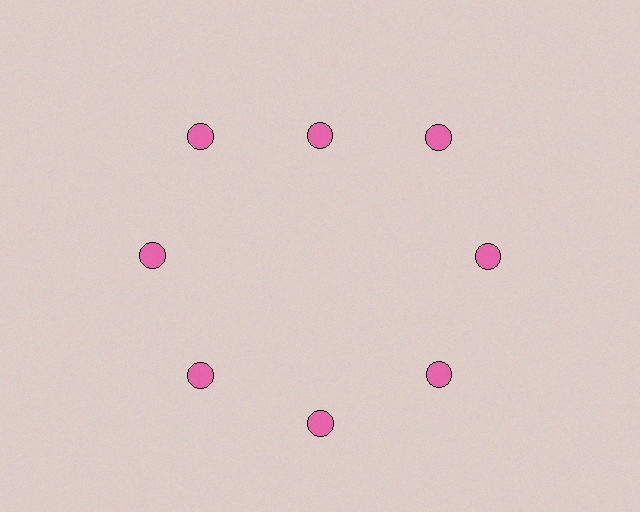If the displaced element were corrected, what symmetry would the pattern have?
It would have 8-fold rotational symmetry — the pattern would map onto itself every 45 degrees.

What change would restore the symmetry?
The symmetry would be restored by moving it outward, back onto the ring so that all 8 circles sit at equal angles and equal distance from the center.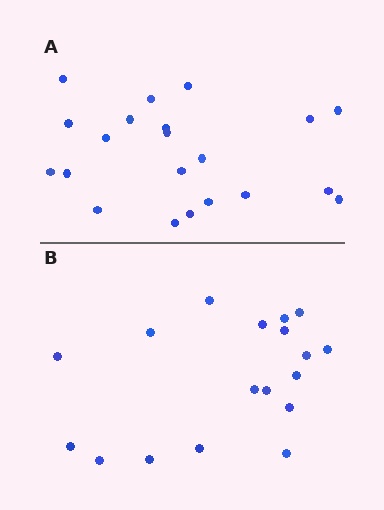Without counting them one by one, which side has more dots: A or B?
Region A (the top region) has more dots.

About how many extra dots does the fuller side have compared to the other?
Region A has just a few more — roughly 2 or 3 more dots than region B.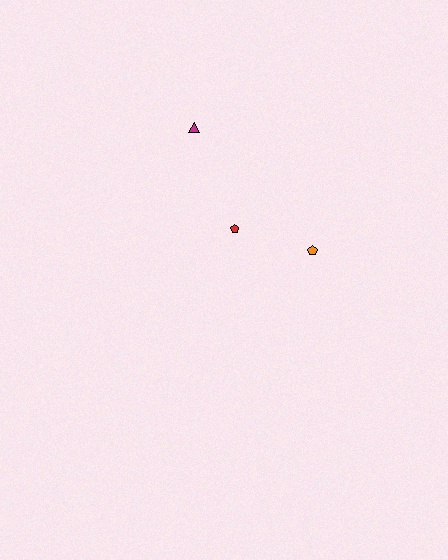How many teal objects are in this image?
There are no teal objects.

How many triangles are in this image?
There is 1 triangle.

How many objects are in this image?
There are 3 objects.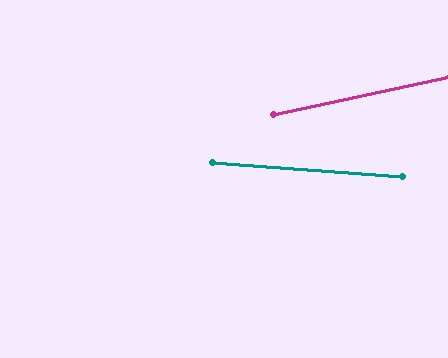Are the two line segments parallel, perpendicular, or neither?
Neither parallel nor perpendicular — they differ by about 16°.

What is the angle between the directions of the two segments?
Approximately 16 degrees.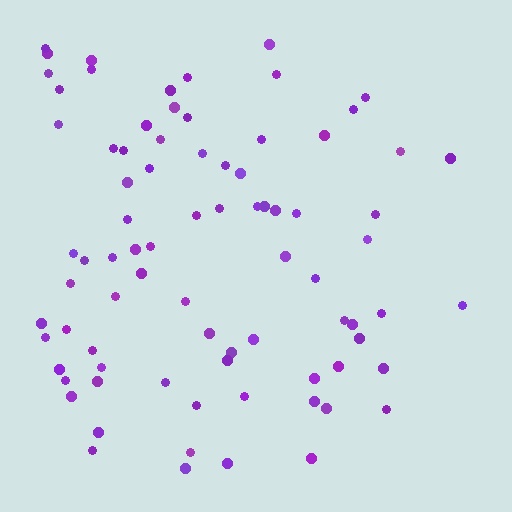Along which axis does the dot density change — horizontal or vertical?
Horizontal.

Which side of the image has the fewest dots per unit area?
The right.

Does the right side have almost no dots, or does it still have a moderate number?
Still a moderate number, just noticeably fewer than the left.